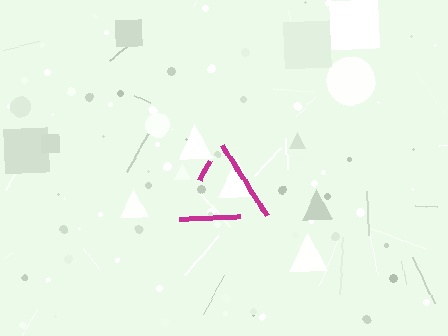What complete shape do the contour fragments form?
The contour fragments form a triangle.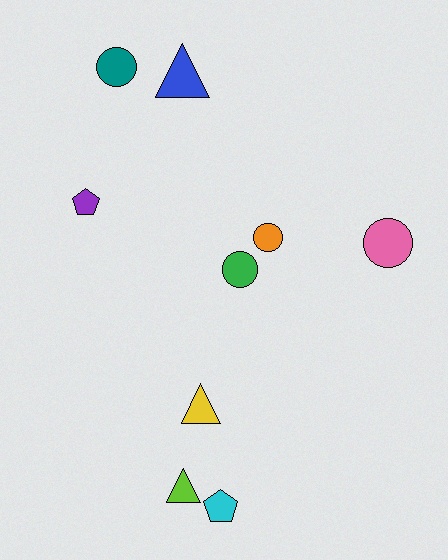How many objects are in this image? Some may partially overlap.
There are 9 objects.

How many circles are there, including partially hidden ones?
There are 4 circles.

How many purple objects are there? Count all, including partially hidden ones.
There is 1 purple object.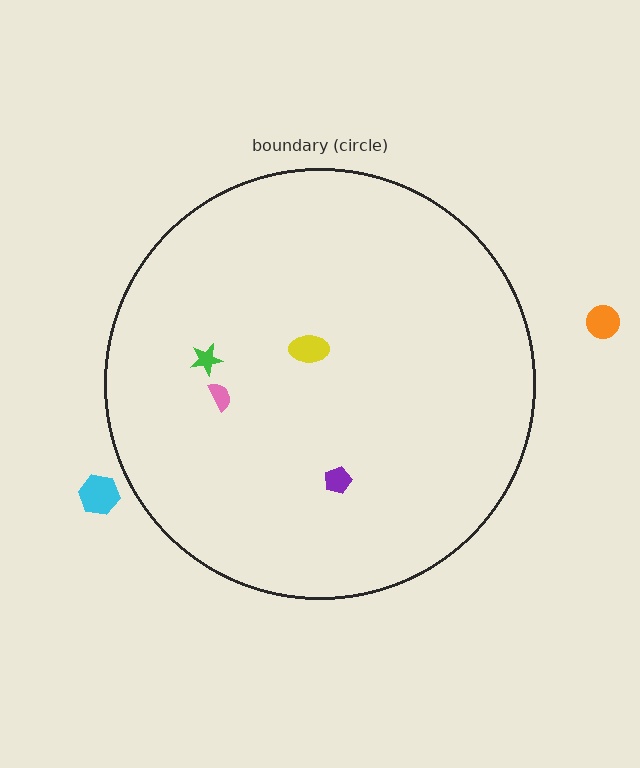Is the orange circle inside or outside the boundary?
Outside.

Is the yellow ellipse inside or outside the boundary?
Inside.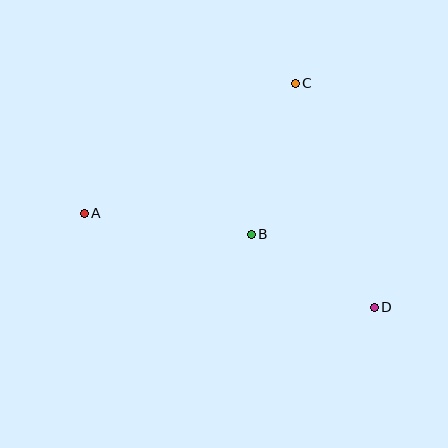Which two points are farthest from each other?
Points A and D are farthest from each other.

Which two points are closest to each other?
Points B and D are closest to each other.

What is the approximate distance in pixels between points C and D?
The distance between C and D is approximately 237 pixels.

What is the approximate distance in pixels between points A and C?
The distance between A and C is approximately 248 pixels.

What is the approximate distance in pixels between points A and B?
The distance between A and B is approximately 168 pixels.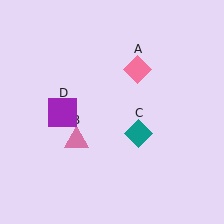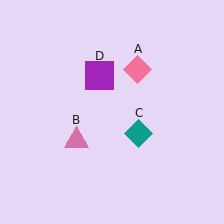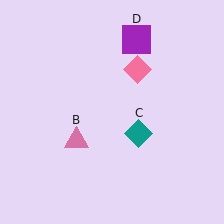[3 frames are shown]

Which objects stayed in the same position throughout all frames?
Pink diamond (object A) and pink triangle (object B) and teal diamond (object C) remained stationary.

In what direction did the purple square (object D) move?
The purple square (object D) moved up and to the right.